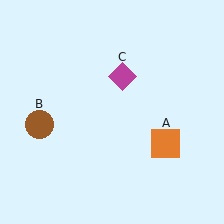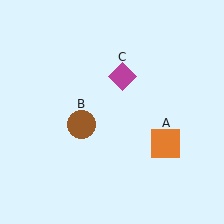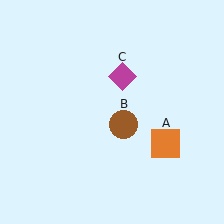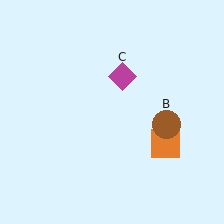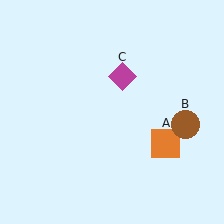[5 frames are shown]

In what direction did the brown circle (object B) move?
The brown circle (object B) moved right.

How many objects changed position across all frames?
1 object changed position: brown circle (object B).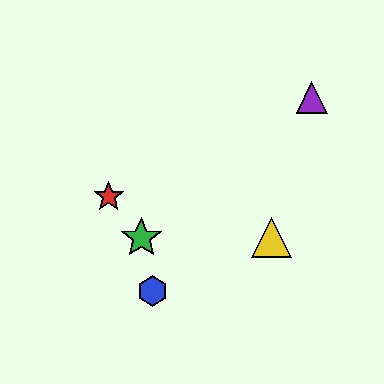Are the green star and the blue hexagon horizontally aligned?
No, the green star is at y≈238 and the blue hexagon is at y≈291.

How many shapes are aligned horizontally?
2 shapes (the green star, the yellow triangle) are aligned horizontally.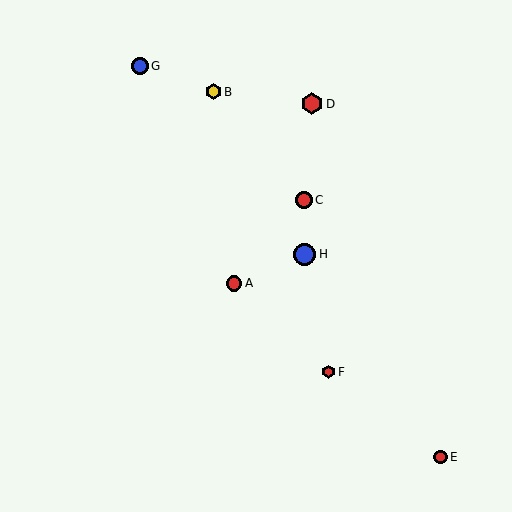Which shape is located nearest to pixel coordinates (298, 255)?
The blue circle (labeled H) at (305, 254) is nearest to that location.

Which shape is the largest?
The blue circle (labeled H) is the largest.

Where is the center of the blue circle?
The center of the blue circle is at (140, 66).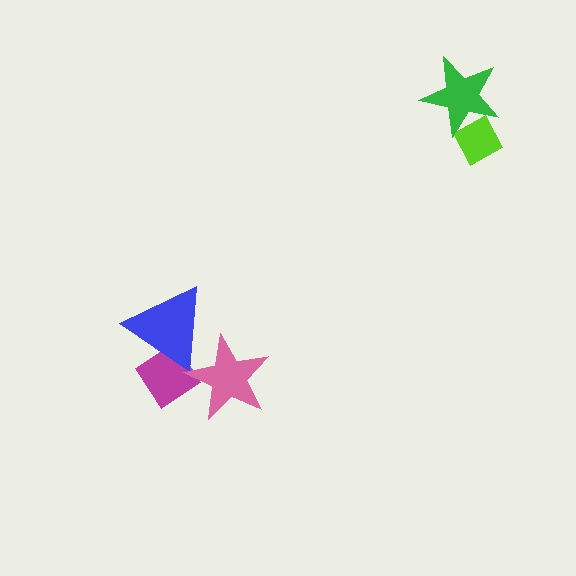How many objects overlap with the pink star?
2 objects overlap with the pink star.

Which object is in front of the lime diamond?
The green star is in front of the lime diamond.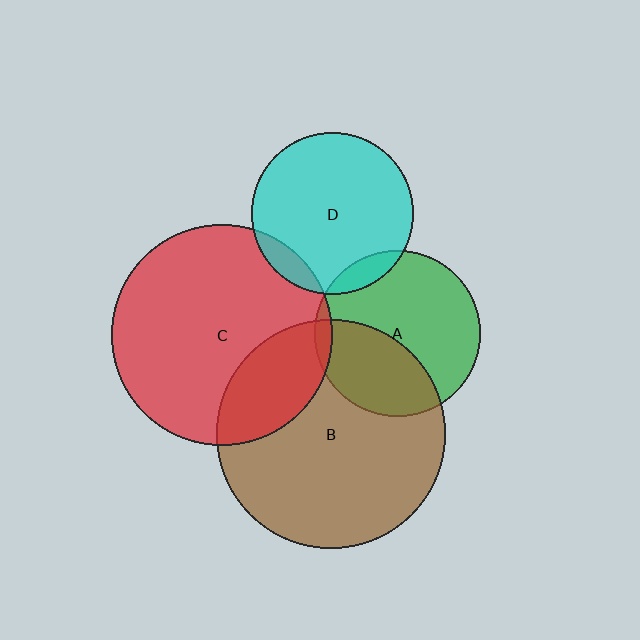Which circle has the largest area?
Circle B (brown).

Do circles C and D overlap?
Yes.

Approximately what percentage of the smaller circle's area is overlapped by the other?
Approximately 10%.